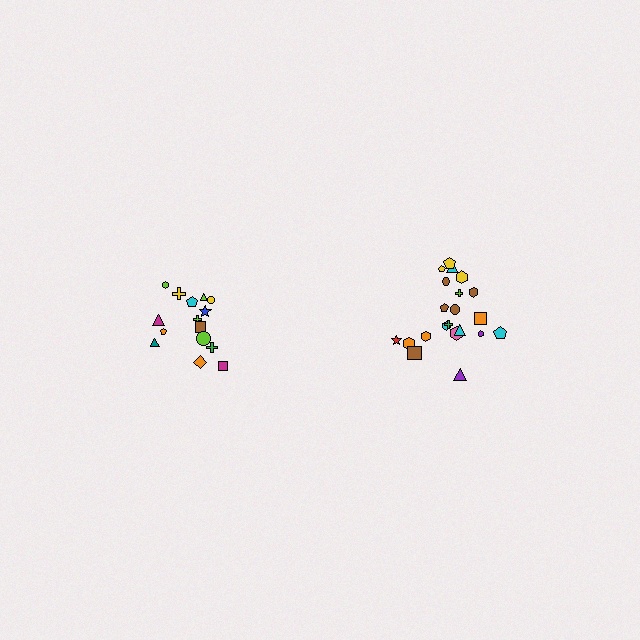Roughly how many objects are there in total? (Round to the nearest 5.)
Roughly 35 objects in total.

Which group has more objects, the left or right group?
The right group.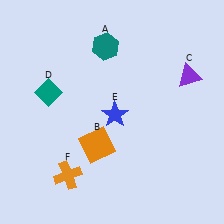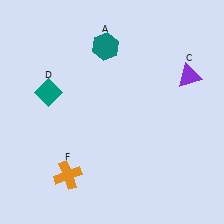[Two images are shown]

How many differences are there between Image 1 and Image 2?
There are 2 differences between the two images.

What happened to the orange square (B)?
The orange square (B) was removed in Image 2. It was in the bottom-left area of Image 1.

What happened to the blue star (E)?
The blue star (E) was removed in Image 2. It was in the bottom-right area of Image 1.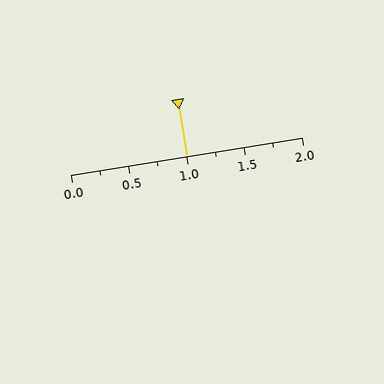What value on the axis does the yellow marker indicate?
The marker indicates approximately 1.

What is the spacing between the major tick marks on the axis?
The major ticks are spaced 0.5 apart.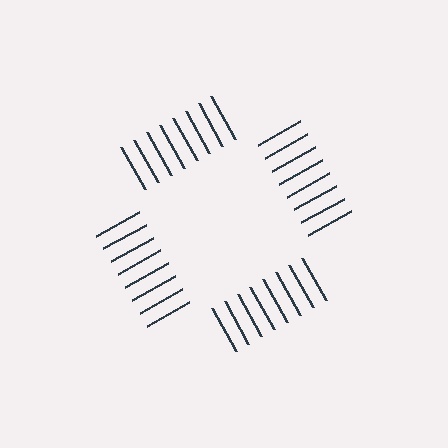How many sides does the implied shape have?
4 sides — the line-ends trace a square.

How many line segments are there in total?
32 — 8 along each of the 4 edges.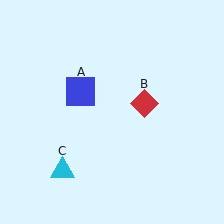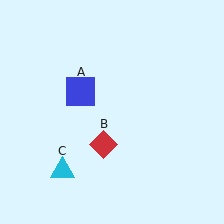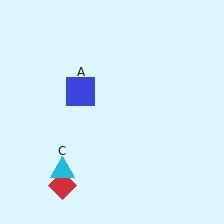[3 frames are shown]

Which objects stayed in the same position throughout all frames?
Blue square (object A) and cyan triangle (object C) remained stationary.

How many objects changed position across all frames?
1 object changed position: red diamond (object B).